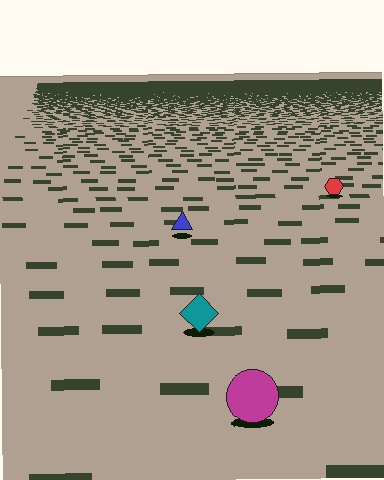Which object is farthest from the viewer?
The red hexagon is farthest from the viewer. It appears smaller and the ground texture around it is denser.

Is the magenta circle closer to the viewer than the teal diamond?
Yes. The magenta circle is closer — you can tell from the texture gradient: the ground texture is coarser near it.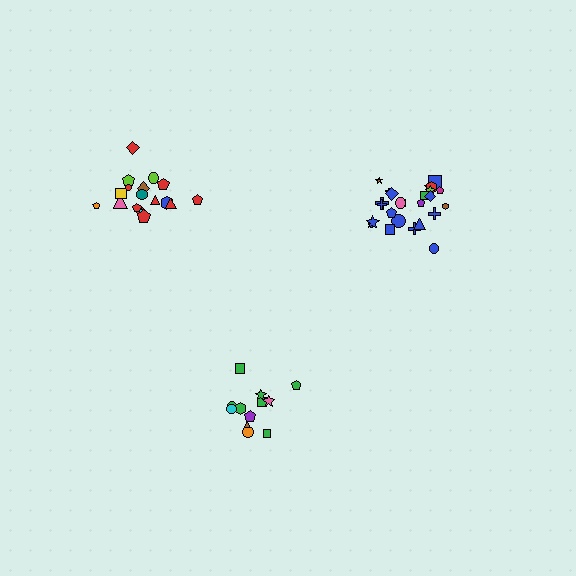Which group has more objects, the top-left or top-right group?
The top-right group.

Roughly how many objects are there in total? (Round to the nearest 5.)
Roughly 55 objects in total.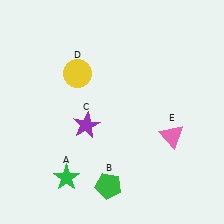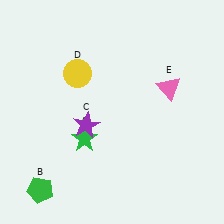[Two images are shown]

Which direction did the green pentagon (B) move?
The green pentagon (B) moved left.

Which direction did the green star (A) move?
The green star (A) moved up.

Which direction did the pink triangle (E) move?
The pink triangle (E) moved up.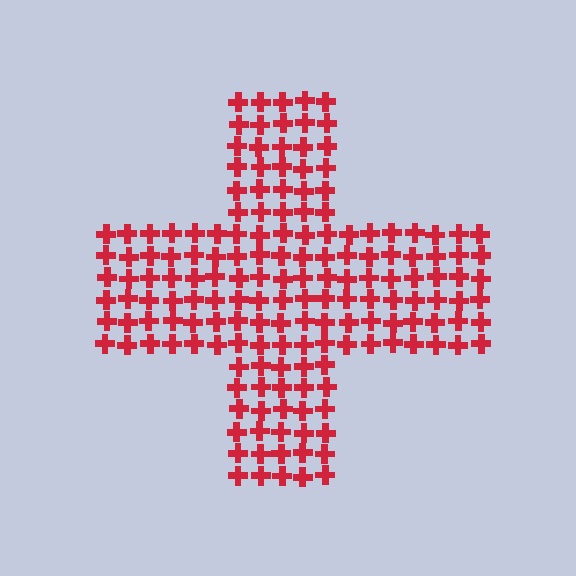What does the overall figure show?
The overall figure shows a cross.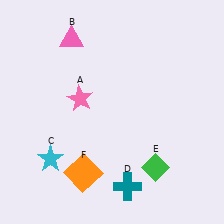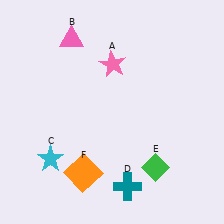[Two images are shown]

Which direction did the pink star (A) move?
The pink star (A) moved up.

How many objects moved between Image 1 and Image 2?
1 object moved between the two images.